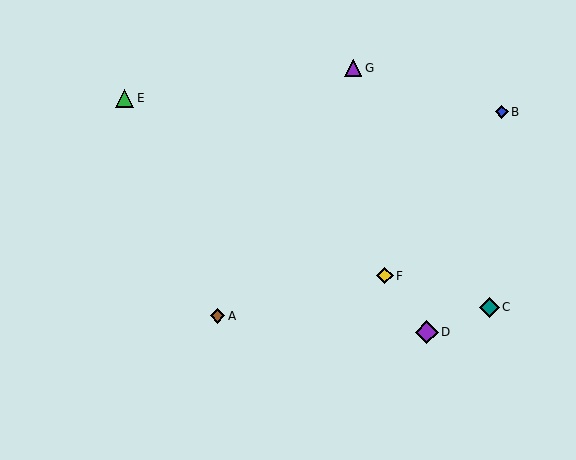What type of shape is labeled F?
Shape F is a yellow diamond.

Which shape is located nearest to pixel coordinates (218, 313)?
The brown diamond (labeled A) at (218, 316) is nearest to that location.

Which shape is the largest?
The purple diamond (labeled D) is the largest.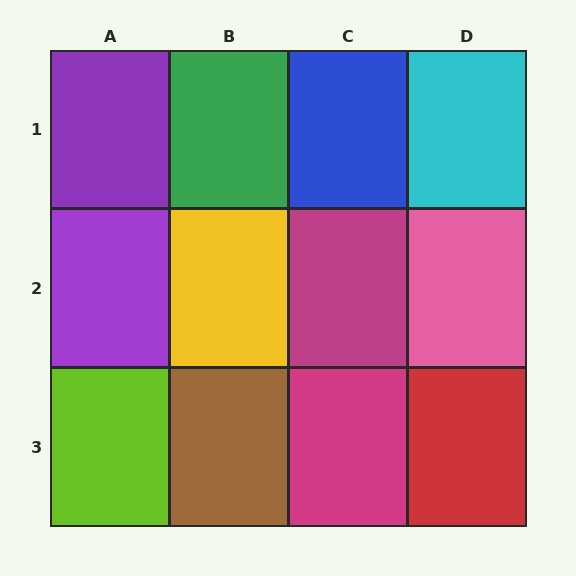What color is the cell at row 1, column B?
Green.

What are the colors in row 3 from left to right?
Lime, brown, magenta, red.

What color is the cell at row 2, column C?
Magenta.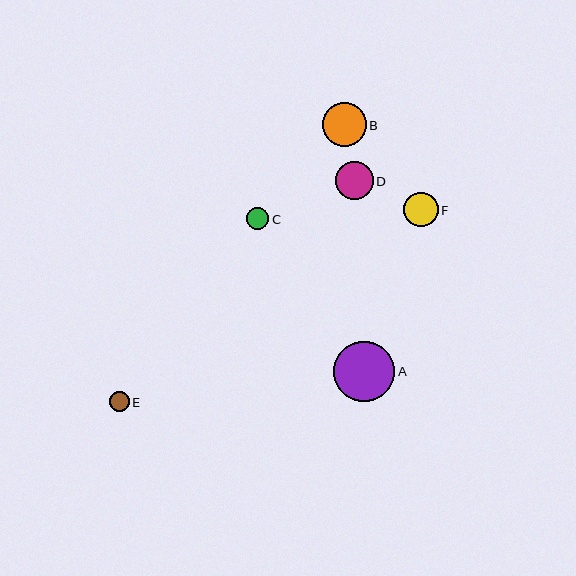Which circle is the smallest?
Circle E is the smallest with a size of approximately 20 pixels.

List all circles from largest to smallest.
From largest to smallest: A, B, D, F, C, E.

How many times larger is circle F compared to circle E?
Circle F is approximately 1.7 times the size of circle E.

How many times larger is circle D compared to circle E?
Circle D is approximately 1.9 times the size of circle E.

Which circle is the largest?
Circle A is the largest with a size of approximately 61 pixels.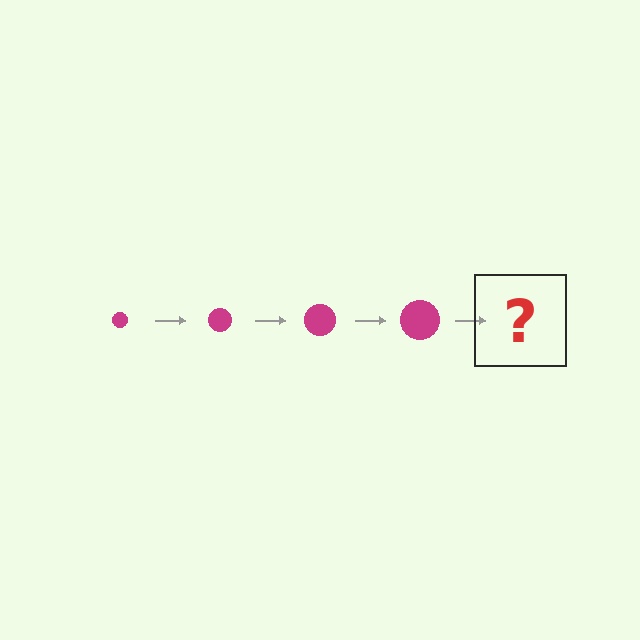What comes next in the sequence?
The next element should be a magenta circle, larger than the previous one.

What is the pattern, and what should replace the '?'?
The pattern is that the circle gets progressively larger each step. The '?' should be a magenta circle, larger than the previous one.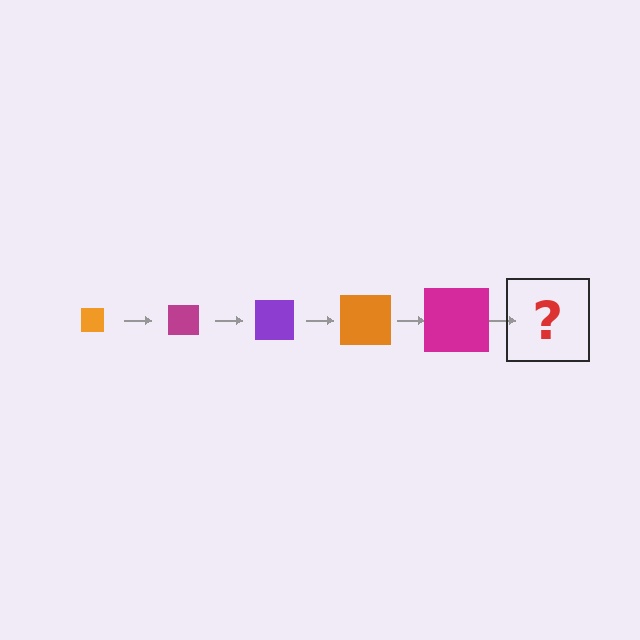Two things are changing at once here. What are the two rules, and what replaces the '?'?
The two rules are that the square grows larger each step and the color cycles through orange, magenta, and purple. The '?' should be a purple square, larger than the previous one.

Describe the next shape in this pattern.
It should be a purple square, larger than the previous one.